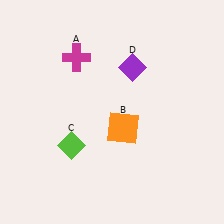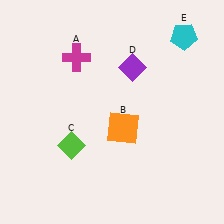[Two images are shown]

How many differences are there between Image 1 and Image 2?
There is 1 difference between the two images.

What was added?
A cyan pentagon (E) was added in Image 2.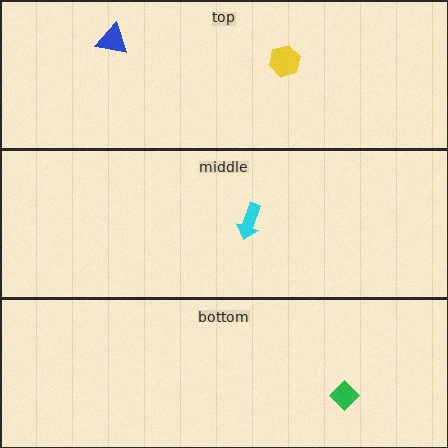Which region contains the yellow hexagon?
The top region.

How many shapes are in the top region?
2.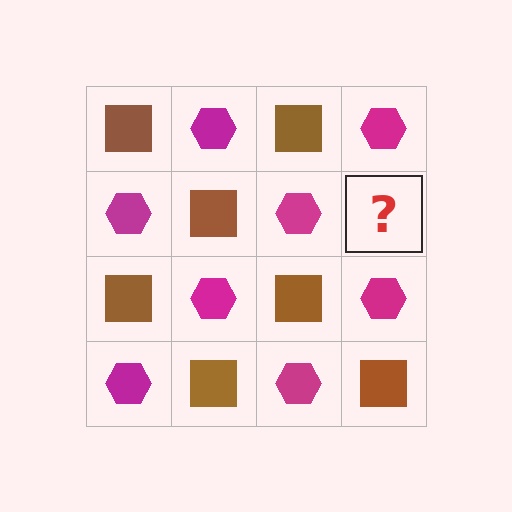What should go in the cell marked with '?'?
The missing cell should contain a brown square.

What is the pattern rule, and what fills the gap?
The rule is that it alternates brown square and magenta hexagon in a checkerboard pattern. The gap should be filled with a brown square.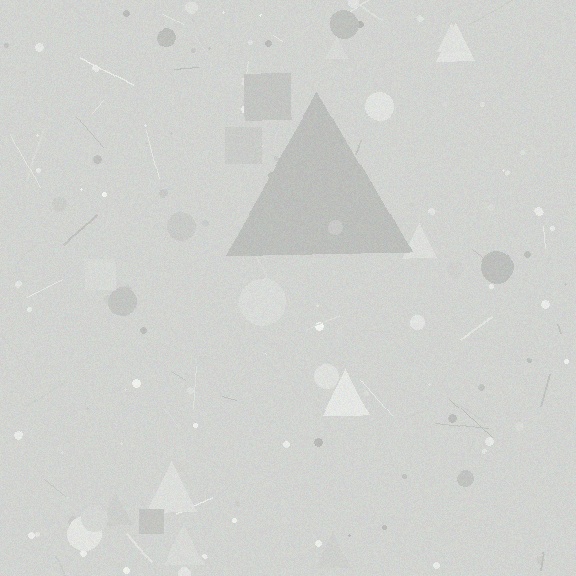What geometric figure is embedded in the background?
A triangle is embedded in the background.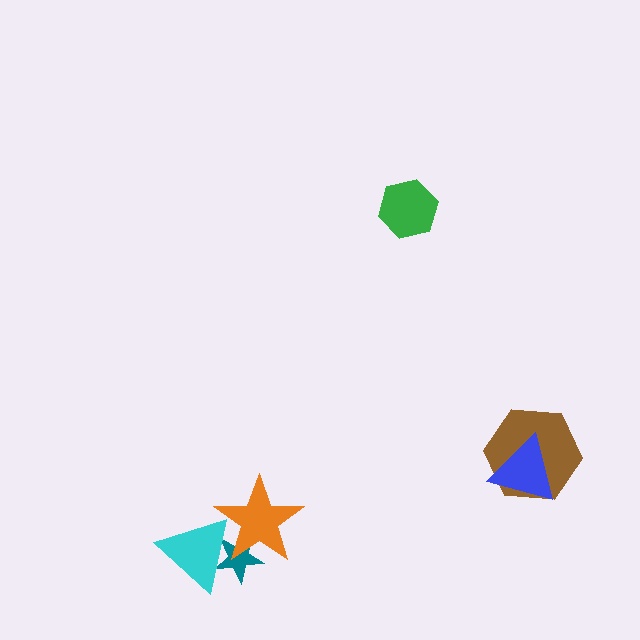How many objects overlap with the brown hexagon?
1 object overlaps with the brown hexagon.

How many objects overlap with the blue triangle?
1 object overlaps with the blue triangle.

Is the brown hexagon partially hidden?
Yes, it is partially covered by another shape.